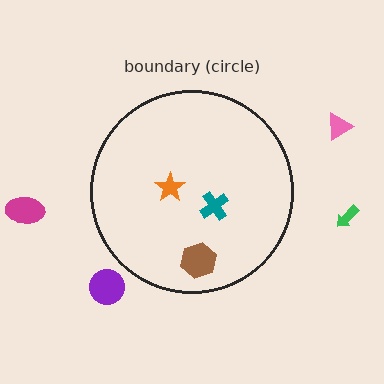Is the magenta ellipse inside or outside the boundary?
Outside.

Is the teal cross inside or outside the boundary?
Inside.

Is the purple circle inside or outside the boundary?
Outside.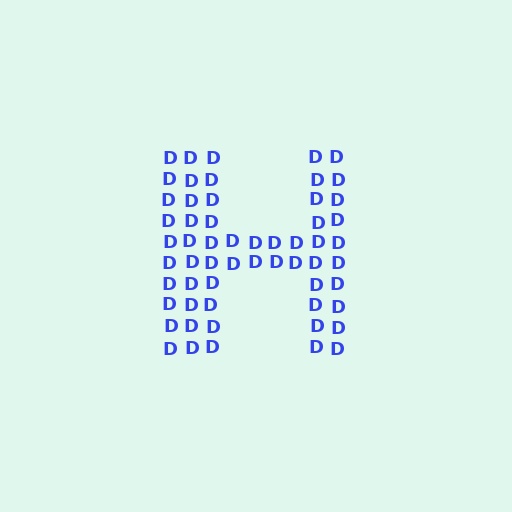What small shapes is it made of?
It is made of small letter D's.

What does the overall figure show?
The overall figure shows the letter H.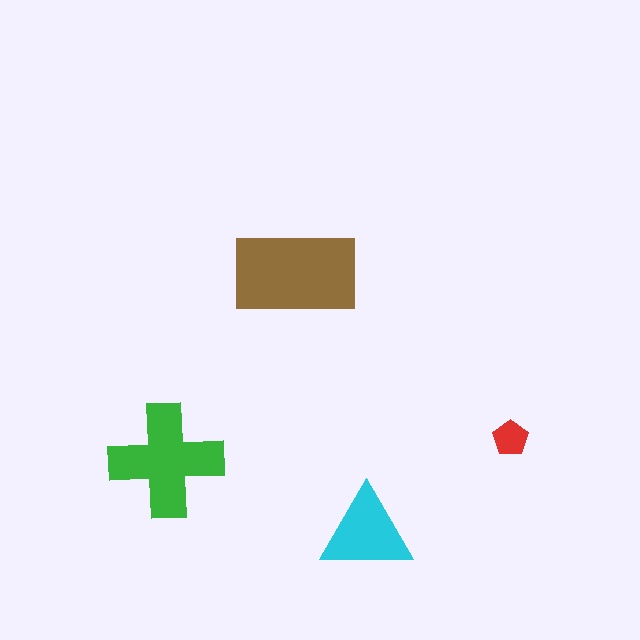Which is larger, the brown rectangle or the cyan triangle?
The brown rectangle.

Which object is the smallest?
The red pentagon.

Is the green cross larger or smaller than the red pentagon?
Larger.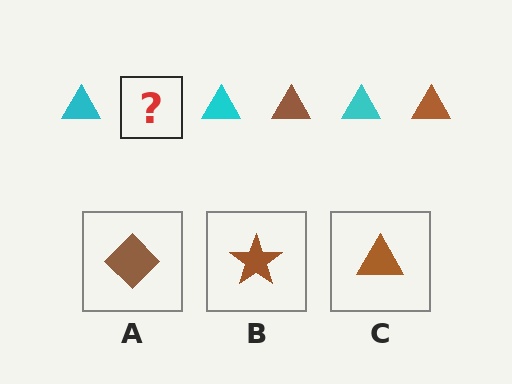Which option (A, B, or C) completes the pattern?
C.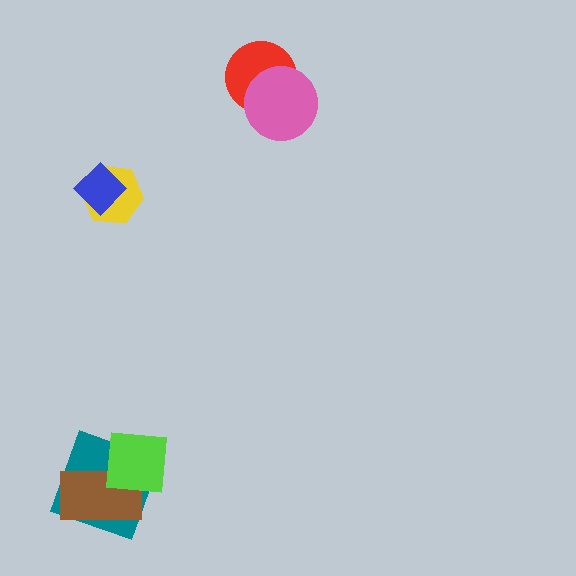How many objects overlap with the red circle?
1 object overlaps with the red circle.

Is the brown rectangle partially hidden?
Yes, it is partially covered by another shape.